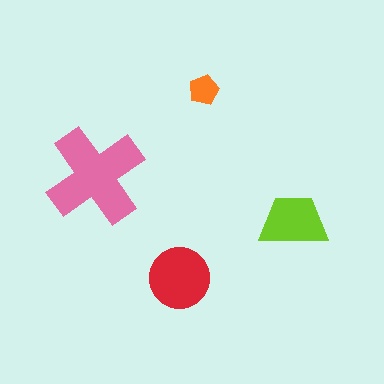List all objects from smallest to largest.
The orange pentagon, the lime trapezoid, the red circle, the pink cross.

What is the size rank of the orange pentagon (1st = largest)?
4th.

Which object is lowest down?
The red circle is bottommost.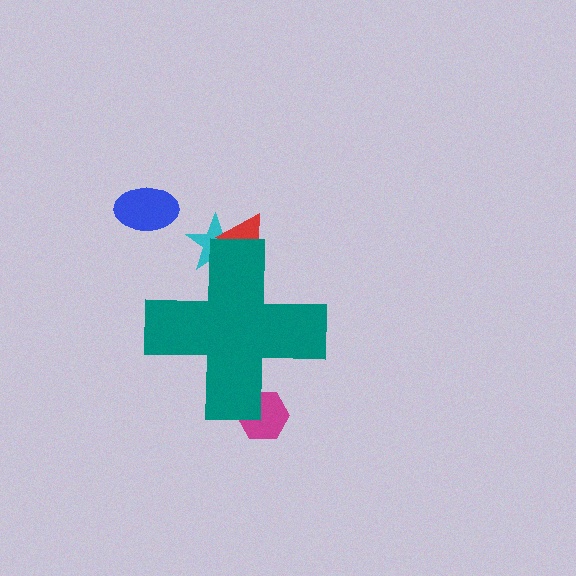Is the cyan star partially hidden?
Yes, the cyan star is partially hidden behind the teal cross.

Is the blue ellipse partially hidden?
No, the blue ellipse is fully visible.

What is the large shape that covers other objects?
A teal cross.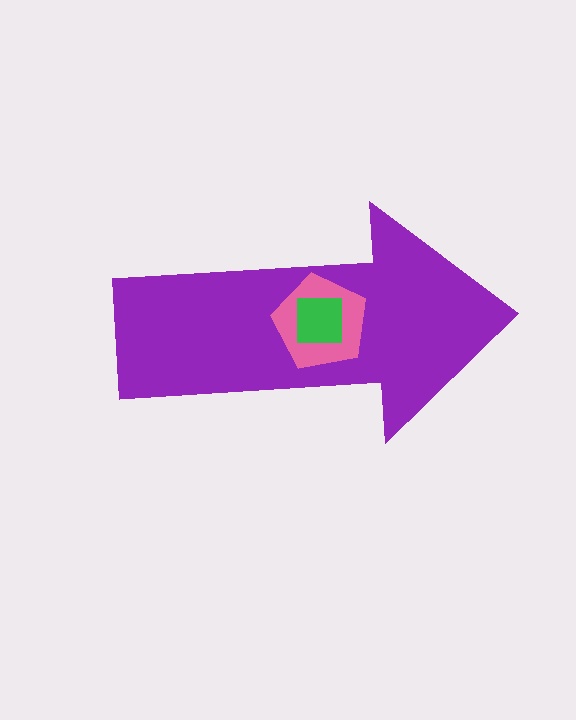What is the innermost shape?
The green square.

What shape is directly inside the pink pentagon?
The green square.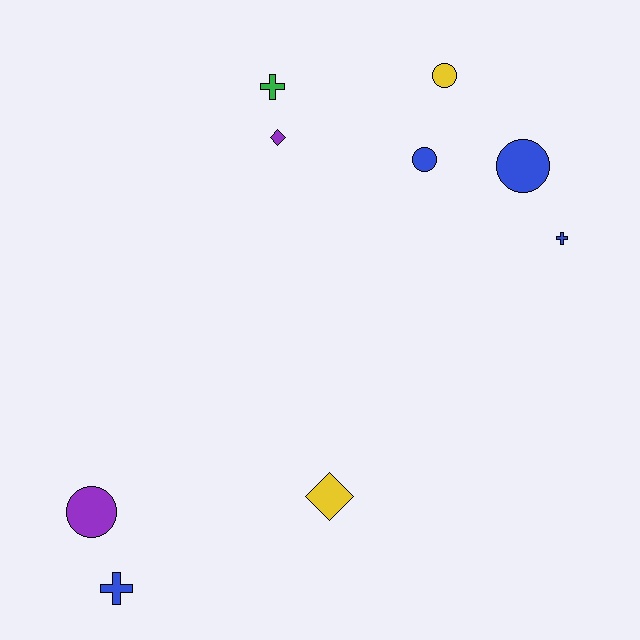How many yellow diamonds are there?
There is 1 yellow diamond.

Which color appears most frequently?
Blue, with 4 objects.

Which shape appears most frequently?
Circle, with 4 objects.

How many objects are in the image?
There are 9 objects.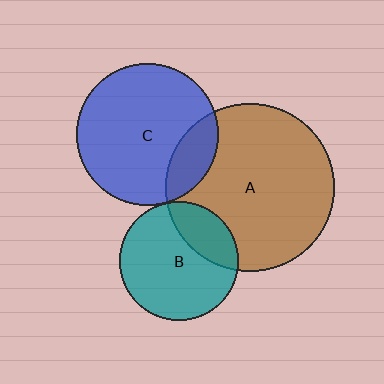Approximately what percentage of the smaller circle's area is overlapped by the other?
Approximately 20%.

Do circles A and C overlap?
Yes.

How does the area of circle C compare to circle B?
Approximately 1.4 times.